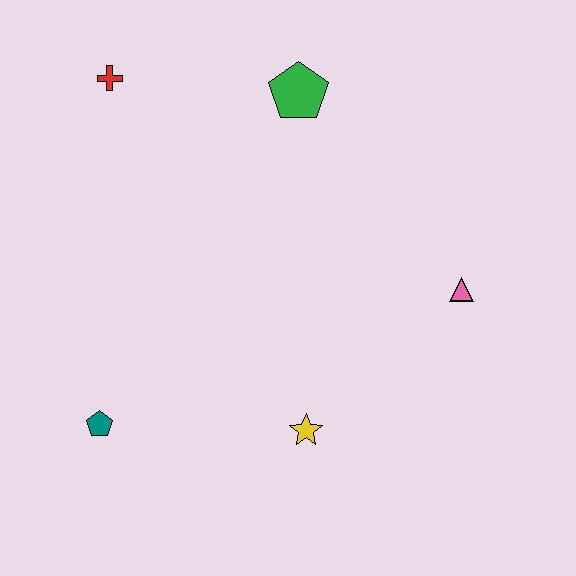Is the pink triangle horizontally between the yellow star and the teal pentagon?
No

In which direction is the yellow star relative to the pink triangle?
The yellow star is to the left of the pink triangle.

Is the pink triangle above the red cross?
No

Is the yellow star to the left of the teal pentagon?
No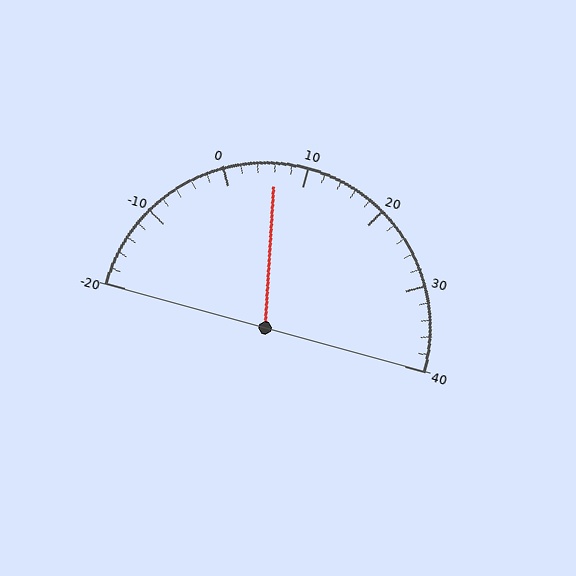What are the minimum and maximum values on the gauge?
The gauge ranges from -20 to 40.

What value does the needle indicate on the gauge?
The needle indicates approximately 6.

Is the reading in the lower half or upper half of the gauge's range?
The reading is in the lower half of the range (-20 to 40).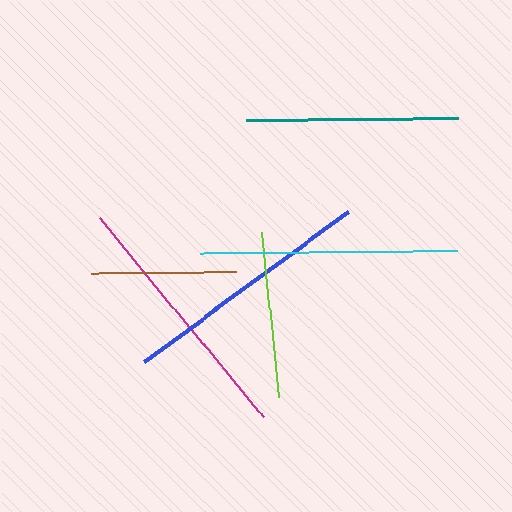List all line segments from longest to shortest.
From longest to shortest: magenta, cyan, blue, teal, lime, brown.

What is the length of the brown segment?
The brown segment is approximately 145 pixels long.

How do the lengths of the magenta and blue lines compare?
The magenta and blue lines are approximately the same length.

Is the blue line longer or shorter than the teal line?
The blue line is longer than the teal line.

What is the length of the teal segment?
The teal segment is approximately 212 pixels long.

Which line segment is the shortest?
The brown line is the shortest at approximately 145 pixels.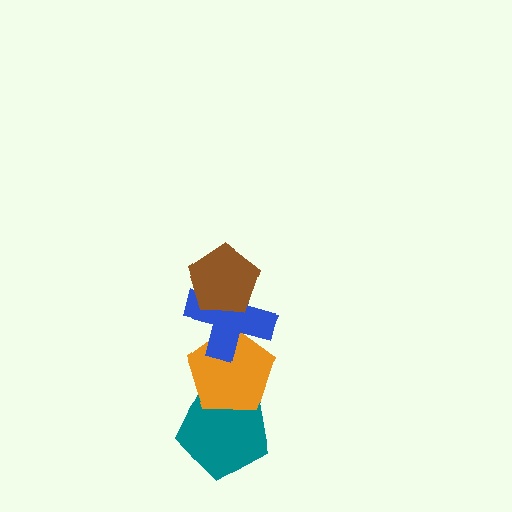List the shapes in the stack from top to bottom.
From top to bottom: the brown pentagon, the blue cross, the orange pentagon, the teal pentagon.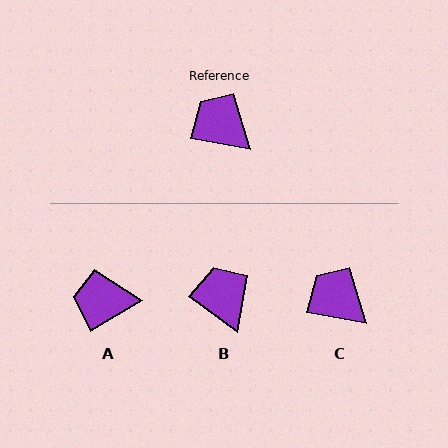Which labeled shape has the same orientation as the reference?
C.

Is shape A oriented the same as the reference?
No, it is off by about 40 degrees.